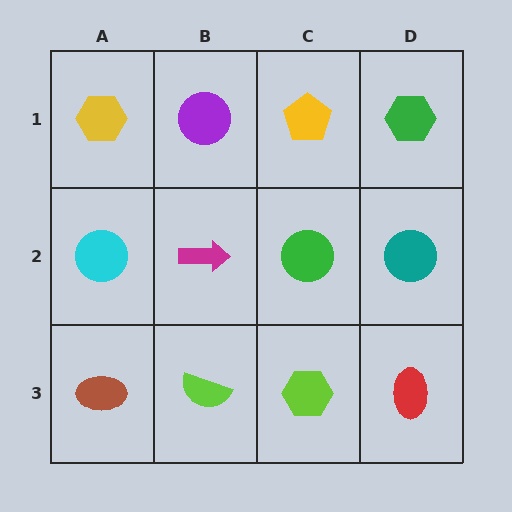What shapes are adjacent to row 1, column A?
A cyan circle (row 2, column A), a purple circle (row 1, column B).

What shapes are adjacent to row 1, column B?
A magenta arrow (row 2, column B), a yellow hexagon (row 1, column A), a yellow pentagon (row 1, column C).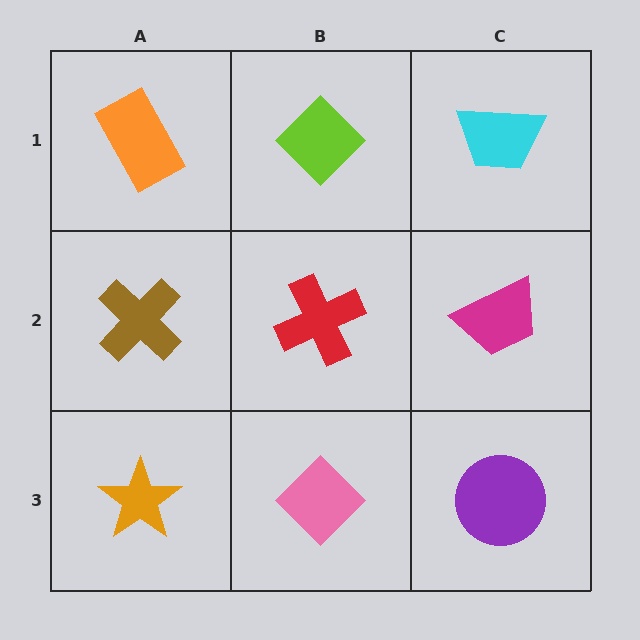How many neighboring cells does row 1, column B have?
3.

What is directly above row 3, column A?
A brown cross.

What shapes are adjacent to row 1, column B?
A red cross (row 2, column B), an orange rectangle (row 1, column A), a cyan trapezoid (row 1, column C).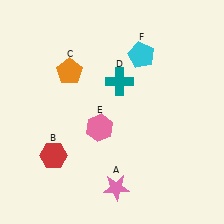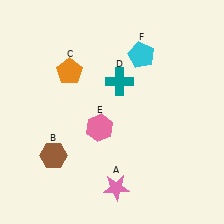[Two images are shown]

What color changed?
The hexagon (B) changed from red in Image 1 to brown in Image 2.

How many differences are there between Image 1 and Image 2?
There is 1 difference between the two images.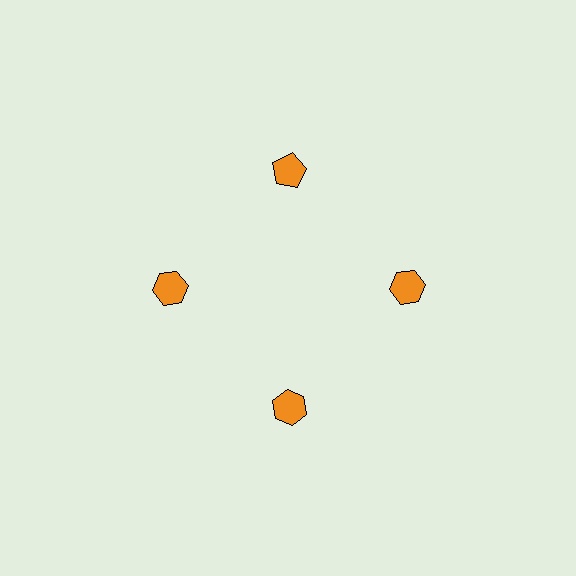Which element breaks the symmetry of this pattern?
The orange pentagon at roughly the 12 o'clock position breaks the symmetry. All other shapes are orange hexagons.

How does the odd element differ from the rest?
It has a different shape: pentagon instead of hexagon.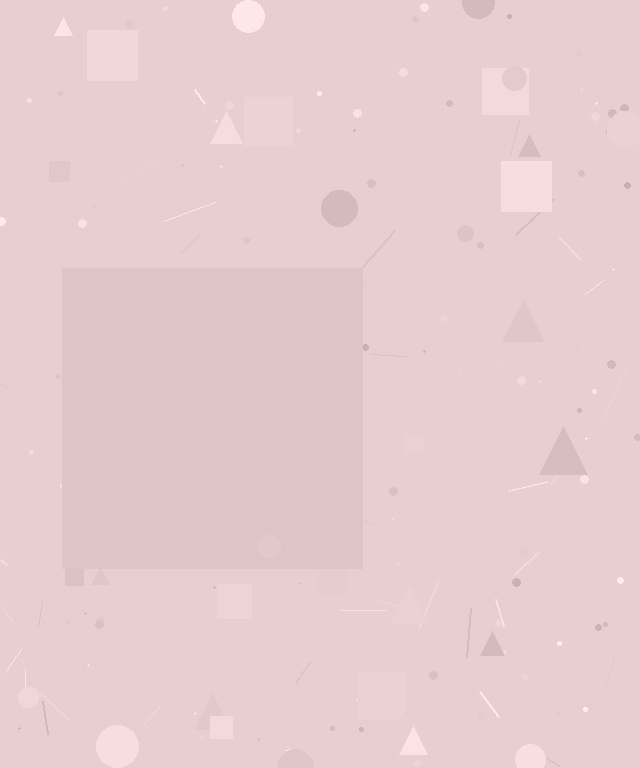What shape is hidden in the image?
A square is hidden in the image.